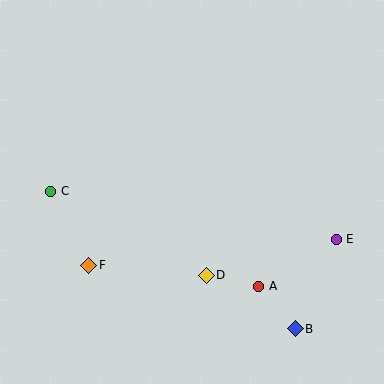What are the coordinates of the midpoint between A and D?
The midpoint between A and D is at (233, 281).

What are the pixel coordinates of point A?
Point A is at (259, 286).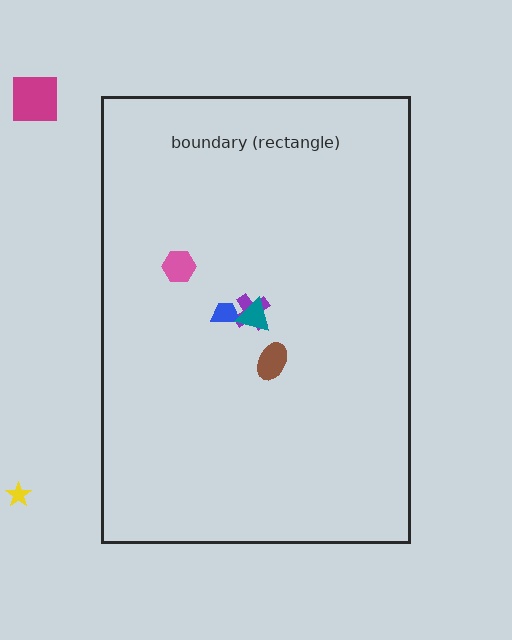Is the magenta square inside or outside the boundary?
Outside.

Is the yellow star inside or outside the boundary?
Outside.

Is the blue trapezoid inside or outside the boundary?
Inside.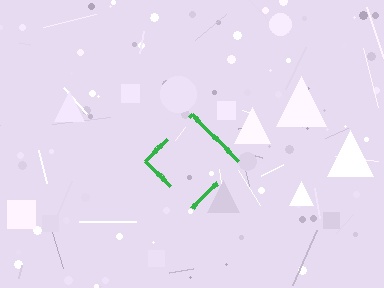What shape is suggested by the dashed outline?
The dashed outline suggests a diamond.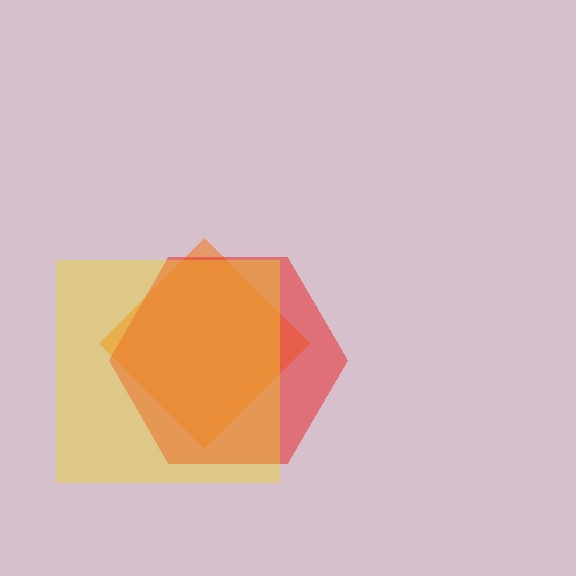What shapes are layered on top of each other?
The layered shapes are: an orange diamond, a red hexagon, a yellow square.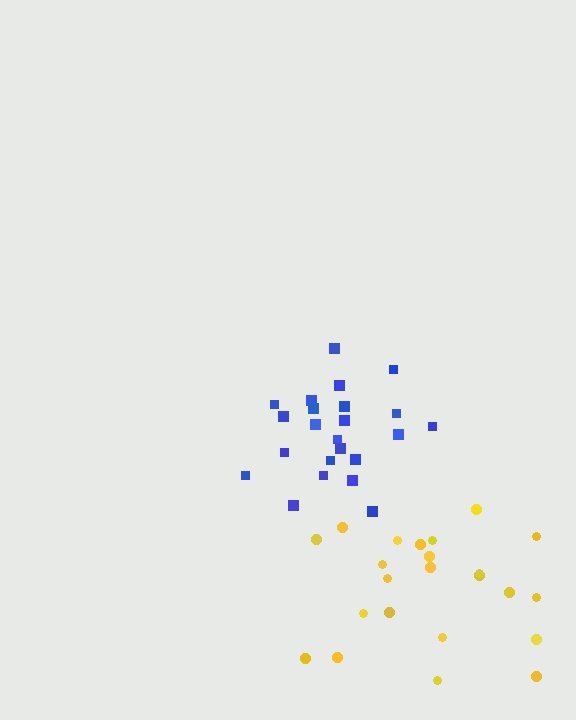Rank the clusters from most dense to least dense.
blue, yellow.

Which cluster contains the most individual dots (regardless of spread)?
Blue (23).